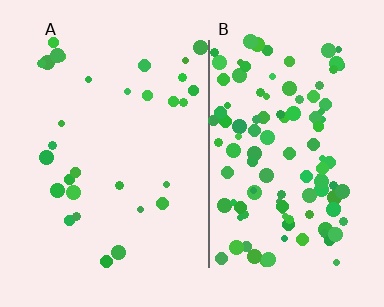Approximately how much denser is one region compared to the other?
Approximately 3.9× — region B over region A.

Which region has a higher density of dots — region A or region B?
B (the right).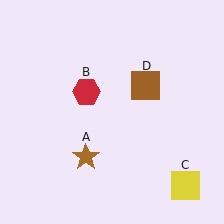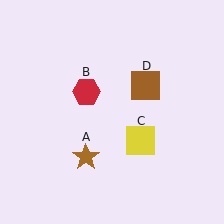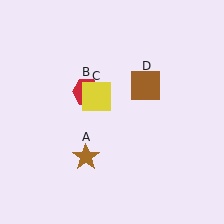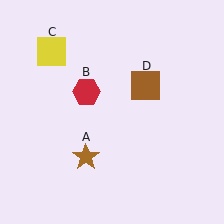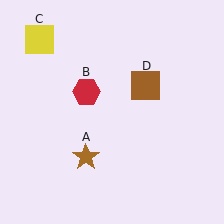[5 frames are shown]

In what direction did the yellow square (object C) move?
The yellow square (object C) moved up and to the left.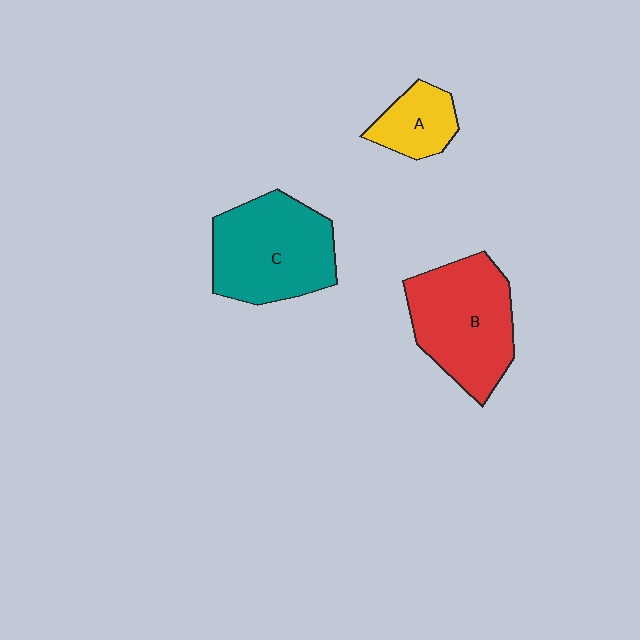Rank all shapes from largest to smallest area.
From largest to smallest: B (red), C (teal), A (yellow).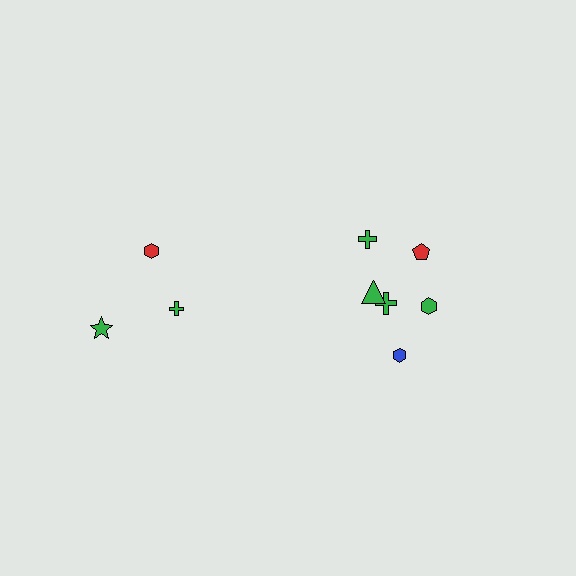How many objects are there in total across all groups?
There are 9 objects.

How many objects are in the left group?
There are 3 objects.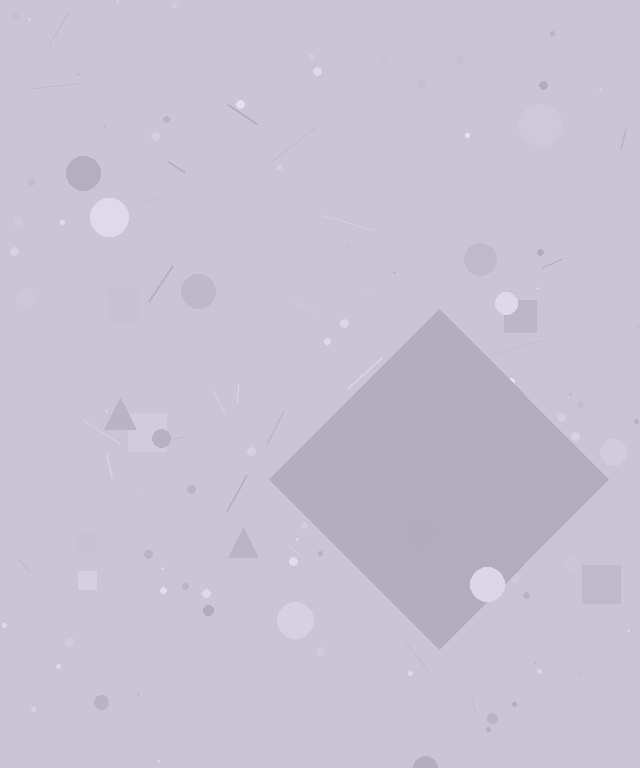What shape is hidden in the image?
A diamond is hidden in the image.